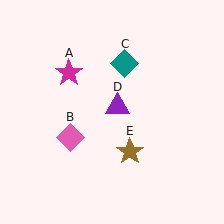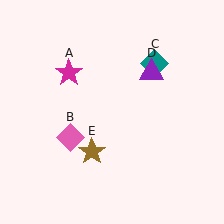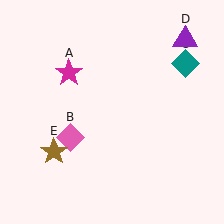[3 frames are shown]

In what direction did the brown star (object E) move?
The brown star (object E) moved left.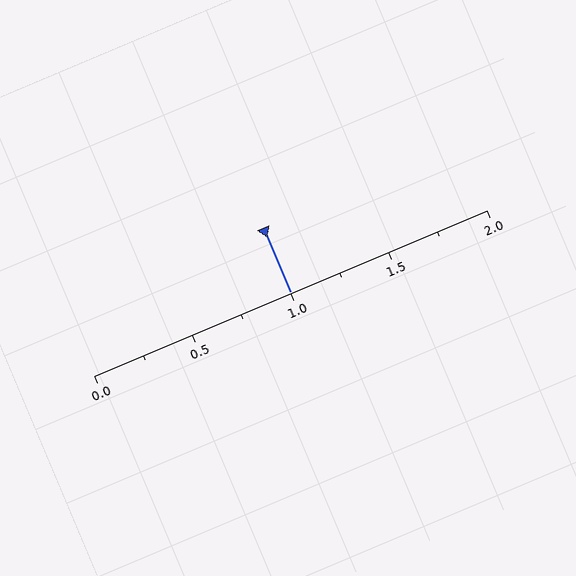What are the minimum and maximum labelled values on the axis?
The axis runs from 0.0 to 2.0.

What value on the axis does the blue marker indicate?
The marker indicates approximately 1.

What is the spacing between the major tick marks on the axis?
The major ticks are spaced 0.5 apart.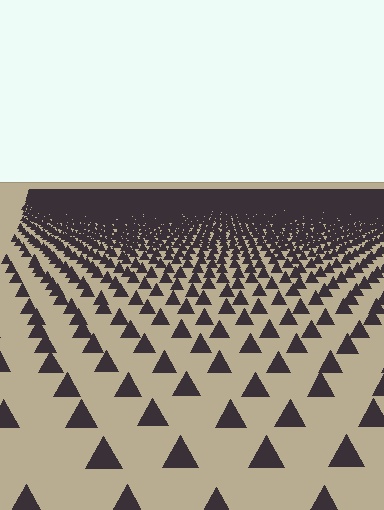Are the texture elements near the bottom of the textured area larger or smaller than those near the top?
Larger. Near the bottom, elements are closer to the viewer and appear at a bigger on-screen size.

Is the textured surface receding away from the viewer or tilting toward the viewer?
The surface is receding away from the viewer. Texture elements get smaller and denser toward the top.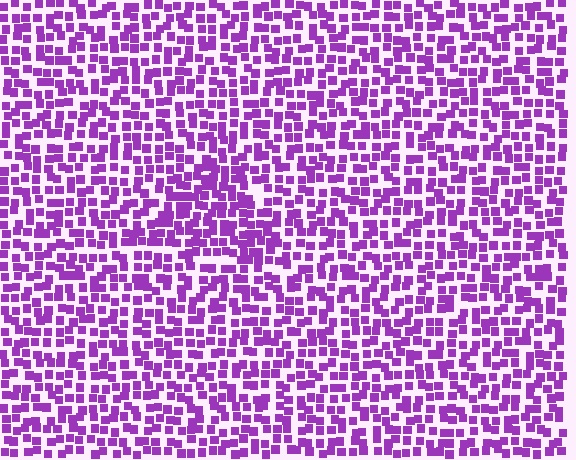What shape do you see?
I see a triangle.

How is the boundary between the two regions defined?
The boundary is defined by a change in element density (approximately 1.4x ratio). All elements are the same color, size, and shape.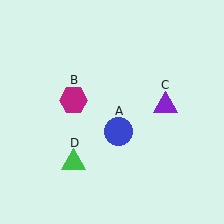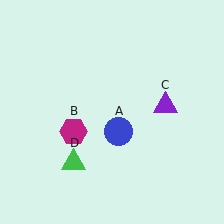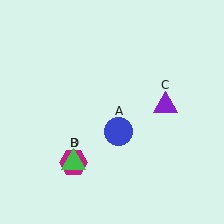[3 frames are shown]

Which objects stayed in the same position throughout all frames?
Blue circle (object A) and purple triangle (object C) and green triangle (object D) remained stationary.